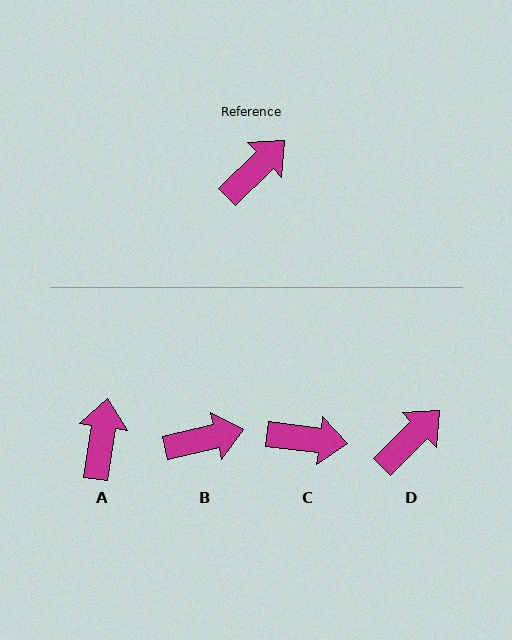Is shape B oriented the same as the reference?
No, it is off by about 31 degrees.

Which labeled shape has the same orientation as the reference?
D.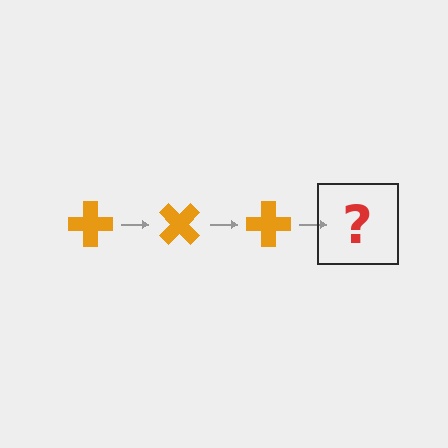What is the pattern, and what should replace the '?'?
The pattern is that the cross rotates 45 degrees each step. The '?' should be an orange cross rotated 135 degrees.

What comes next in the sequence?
The next element should be an orange cross rotated 135 degrees.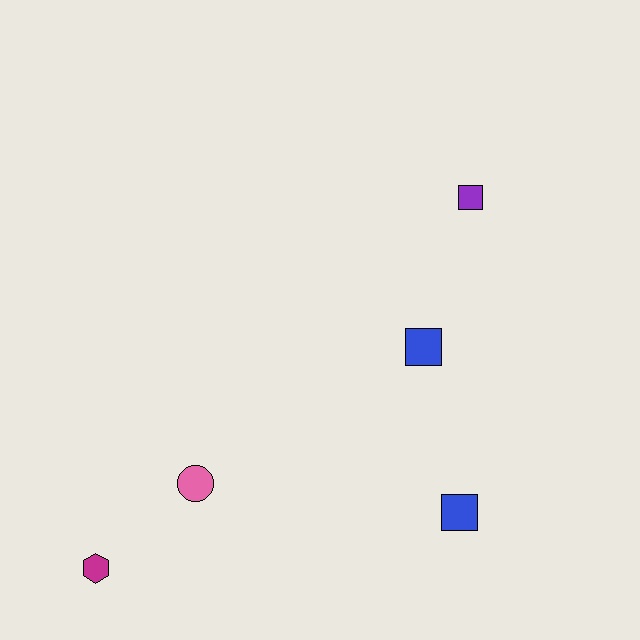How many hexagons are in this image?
There is 1 hexagon.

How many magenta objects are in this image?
There is 1 magenta object.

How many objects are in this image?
There are 5 objects.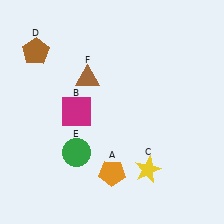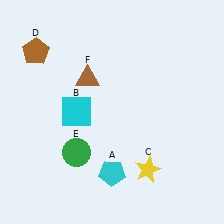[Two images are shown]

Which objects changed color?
A changed from orange to cyan. B changed from magenta to cyan.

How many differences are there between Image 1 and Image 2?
There are 2 differences between the two images.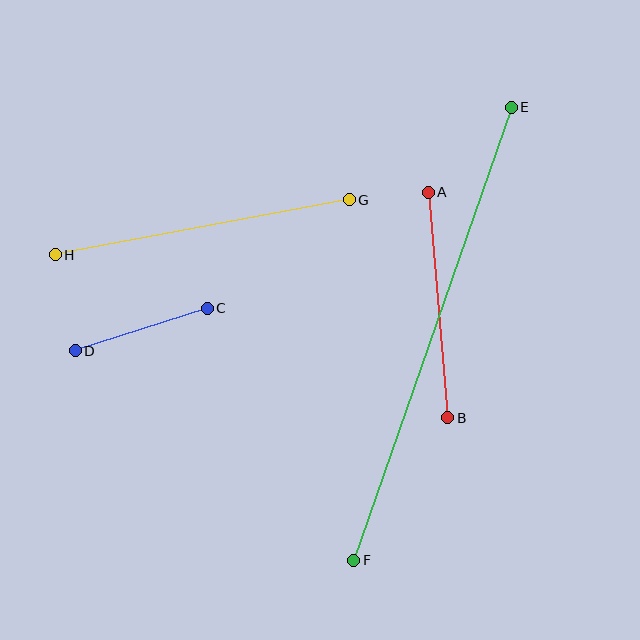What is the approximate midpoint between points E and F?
The midpoint is at approximately (433, 334) pixels.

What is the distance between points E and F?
The distance is approximately 480 pixels.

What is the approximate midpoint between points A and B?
The midpoint is at approximately (438, 305) pixels.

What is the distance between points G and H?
The distance is approximately 300 pixels.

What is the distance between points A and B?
The distance is approximately 226 pixels.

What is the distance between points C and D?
The distance is approximately 138 pixels.